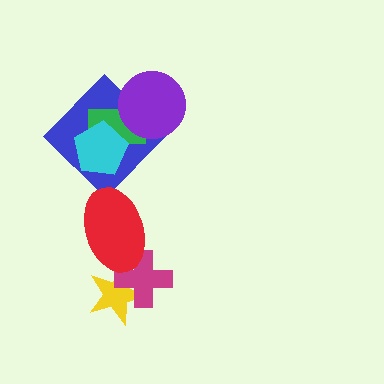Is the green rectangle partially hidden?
Yes, it is partially covered by another shape.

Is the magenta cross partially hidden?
Yes, it is partially covered by another shape.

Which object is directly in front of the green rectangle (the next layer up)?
The cyan pentagon is directly in front of the green rectangle.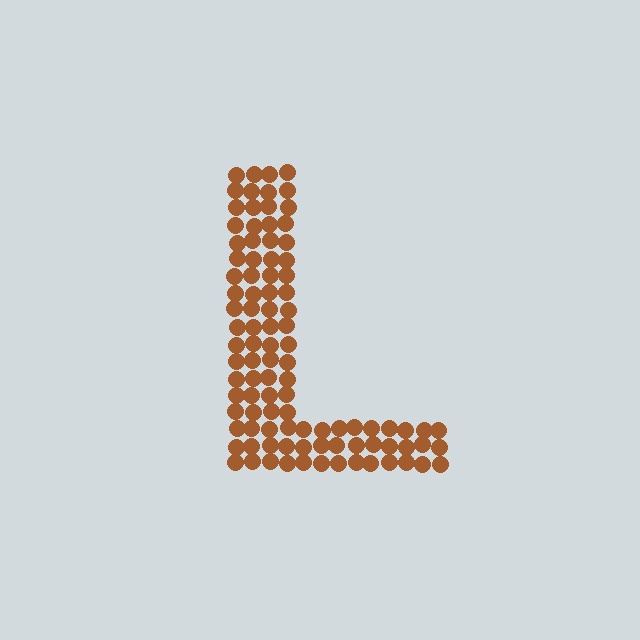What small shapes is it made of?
It is made of small circles.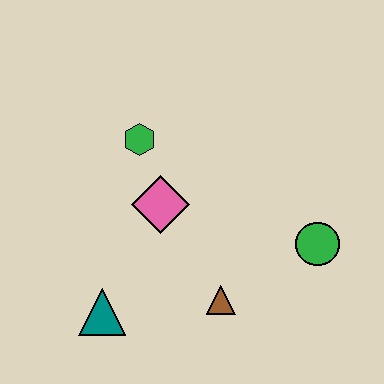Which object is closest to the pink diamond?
The green hexagon is closest to the pink diamond.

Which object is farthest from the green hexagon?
The green circle is farthest from the green hexagon.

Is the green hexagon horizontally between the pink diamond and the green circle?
No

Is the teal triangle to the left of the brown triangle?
Yes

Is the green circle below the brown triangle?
No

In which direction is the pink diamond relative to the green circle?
The pink diamond is to the left of the green circle.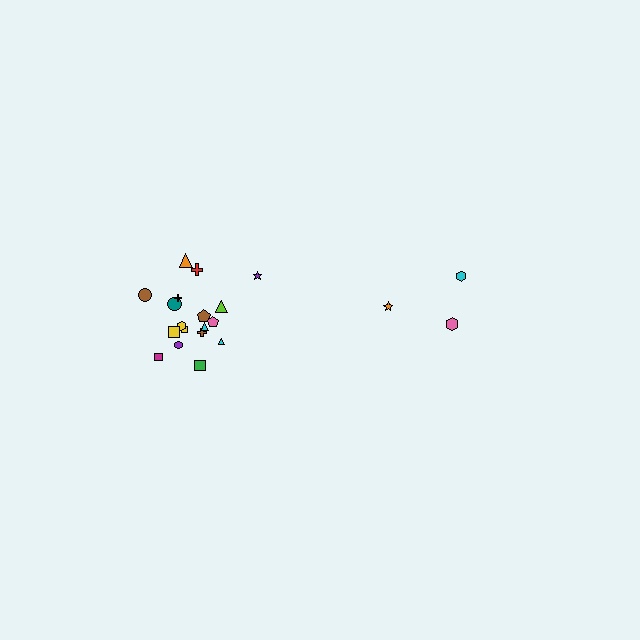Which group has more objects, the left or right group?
The left group.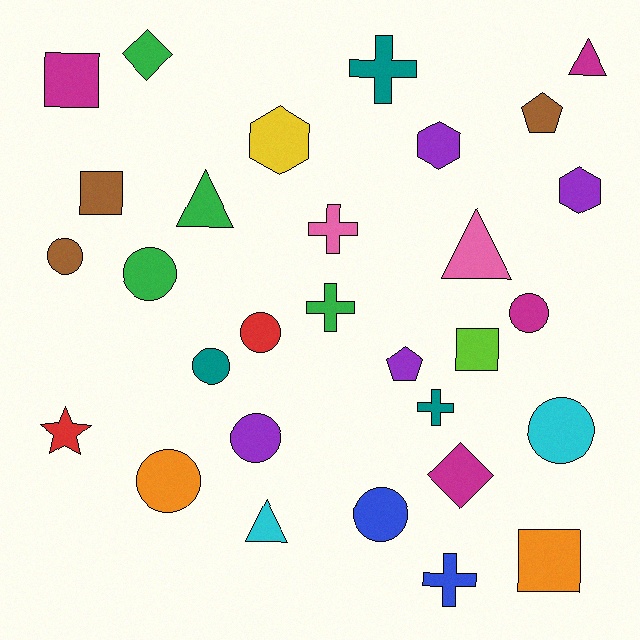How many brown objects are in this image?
There are 3 brown objects.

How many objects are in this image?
There are 30 objects.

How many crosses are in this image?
There are 5 crosses.